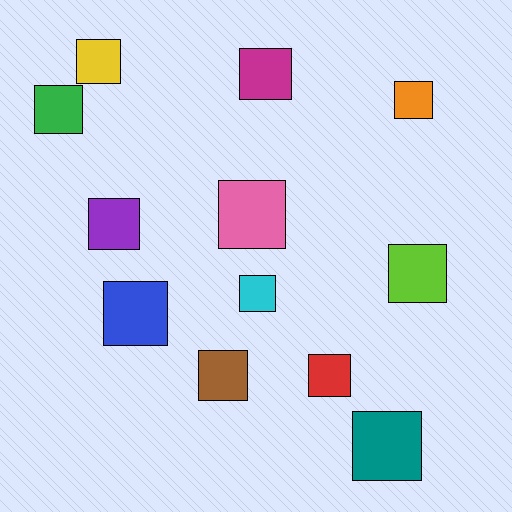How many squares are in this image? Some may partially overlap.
There are 12 squares.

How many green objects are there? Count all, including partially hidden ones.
There is 1 green object.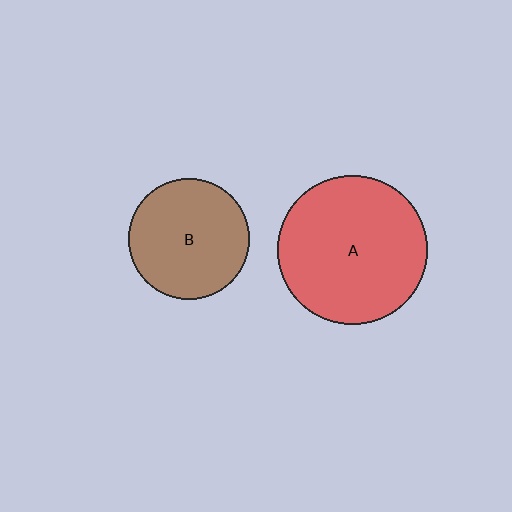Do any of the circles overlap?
No, none of the circles overlap.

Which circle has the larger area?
Circle A (red).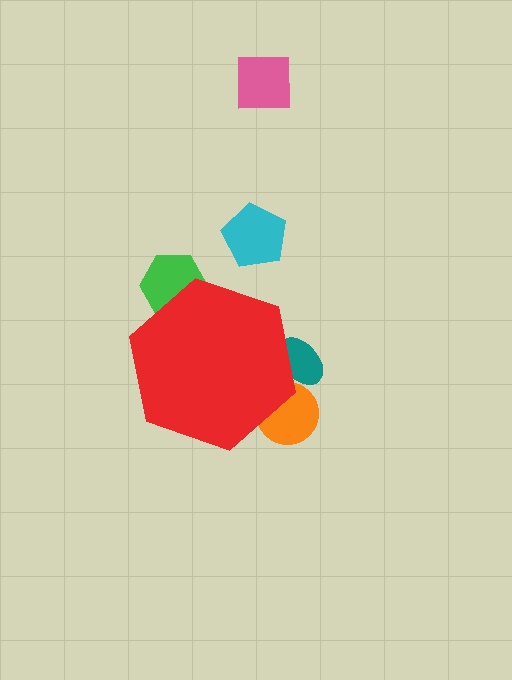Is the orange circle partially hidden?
Yes, the orange circle is partially hidden behind the red hexagon.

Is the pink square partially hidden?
No, the pink square is fully visible.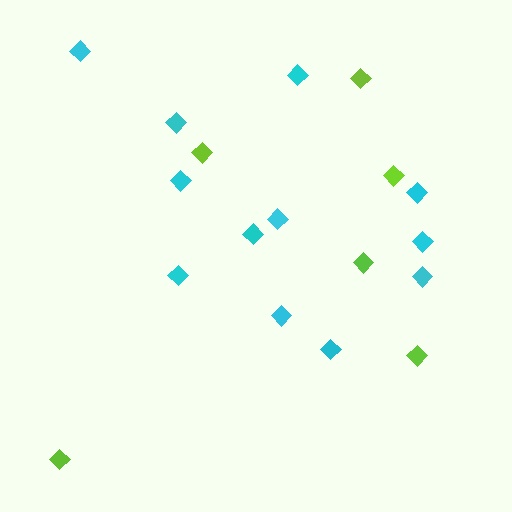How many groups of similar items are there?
There are 2 groups: one group of cyan diamonds (12) and one group of lime diamonds (6).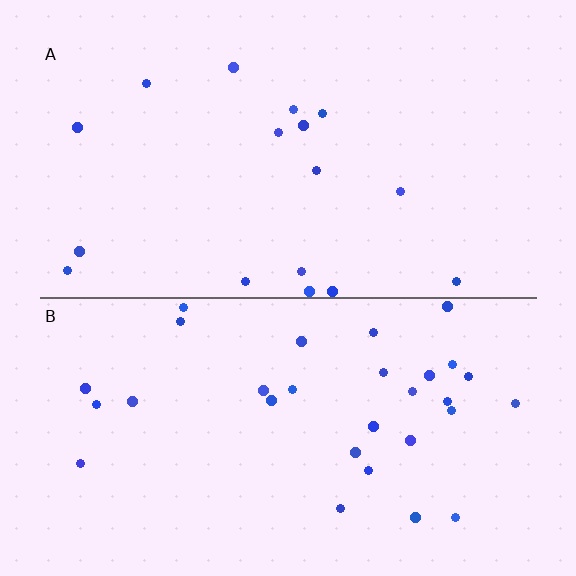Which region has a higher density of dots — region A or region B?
B (the bottom).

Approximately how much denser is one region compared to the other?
Approximately 1.8× — region B over region A.